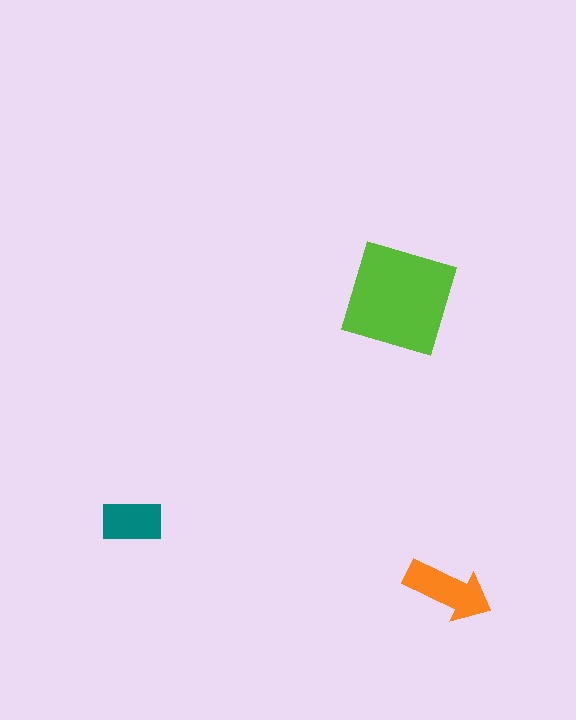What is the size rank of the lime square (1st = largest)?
1st.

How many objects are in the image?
There are 3 objects in the image.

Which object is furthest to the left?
The teal rectangle is leftmost.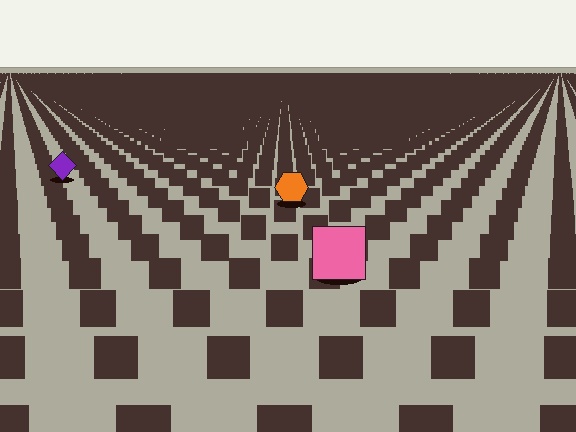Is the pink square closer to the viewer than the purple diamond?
Yes. The pink square is closer — you can tell from the texture gradient: the ground texture is coarser near it.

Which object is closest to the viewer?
The pink square is closest. The texture marks near it are larger and more spread out.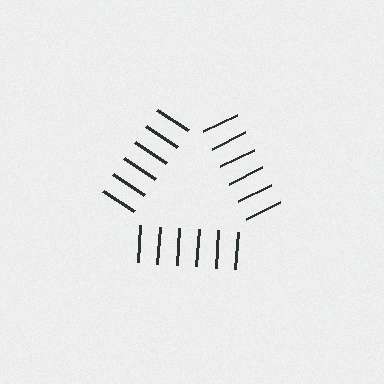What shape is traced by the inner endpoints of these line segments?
An illusory triangle — the line segments terminate on its edges but no continuous stroke is drawn.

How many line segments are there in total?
18 — 6 along each of the 3 edges.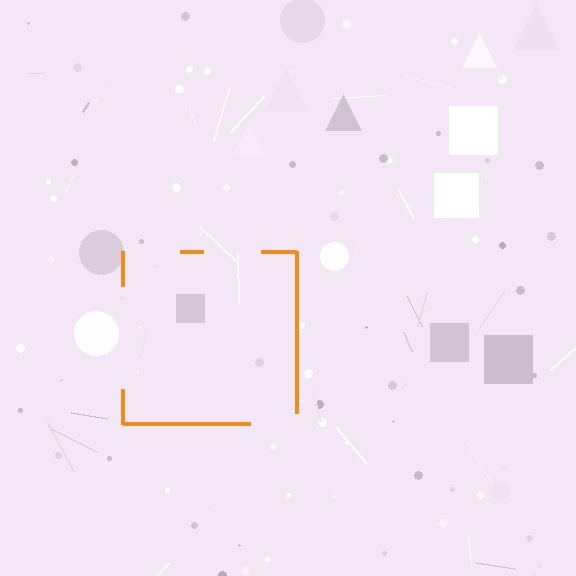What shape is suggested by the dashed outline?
The dashed outline suggests a square.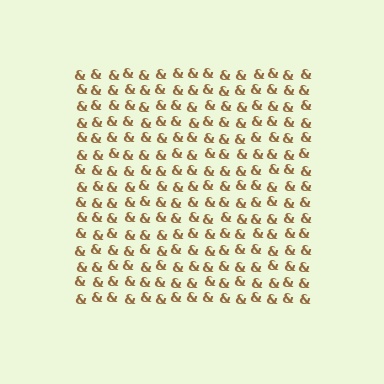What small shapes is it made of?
It is made of small ampersands.